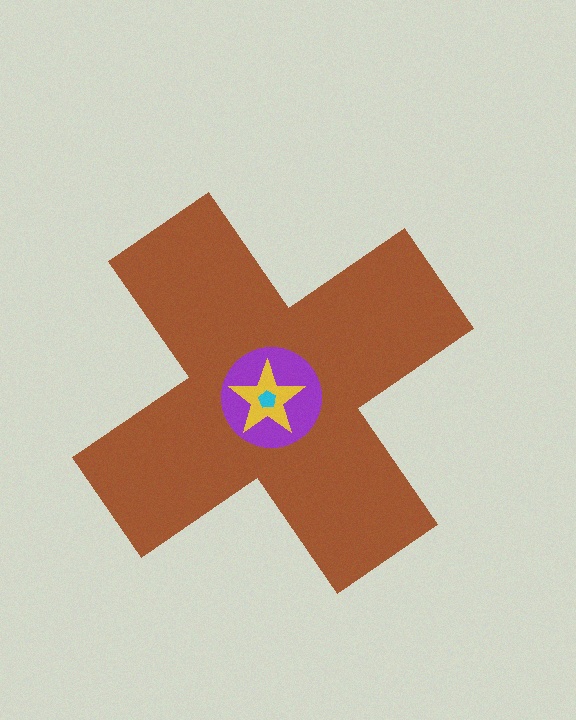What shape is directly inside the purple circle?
The yellow star.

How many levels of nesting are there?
4.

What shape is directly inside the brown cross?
The purple circle.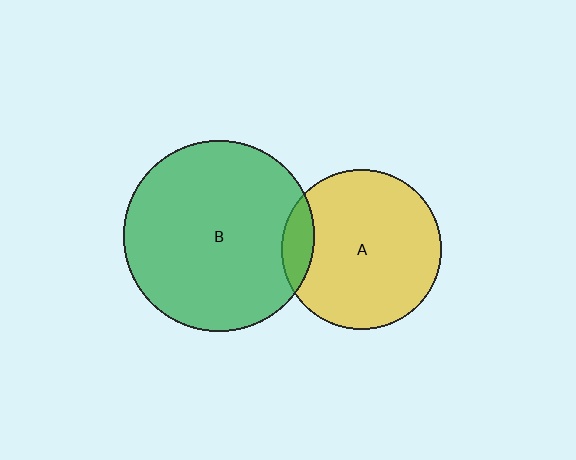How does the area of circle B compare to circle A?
Approximately 1.4 times.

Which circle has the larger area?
Circle B (green).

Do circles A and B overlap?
Yes.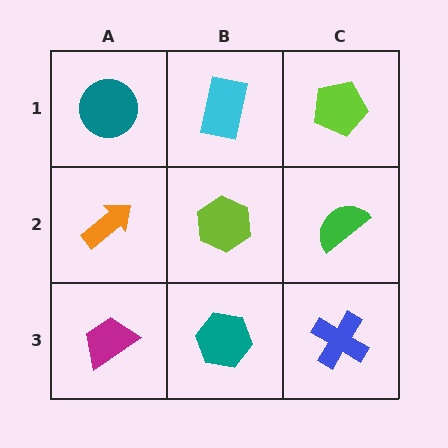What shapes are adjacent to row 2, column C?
A lime pentagon (row 1, column C), a blue cross (row 3, column C), a lime hexagon (row 2, column B).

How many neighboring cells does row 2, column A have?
3.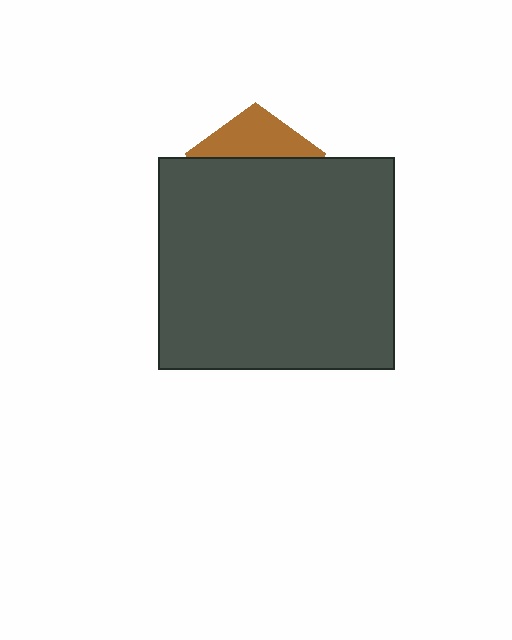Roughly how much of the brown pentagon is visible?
A small part of it is visible (roughly 32%).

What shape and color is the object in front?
The object in front is a dark gray rectangle.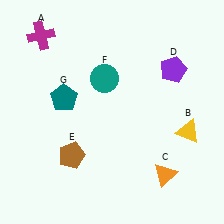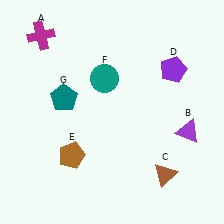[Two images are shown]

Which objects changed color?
B changed from yellow to purple. C changed from orange to brown.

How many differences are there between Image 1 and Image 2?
There are 2 differences between the two images.